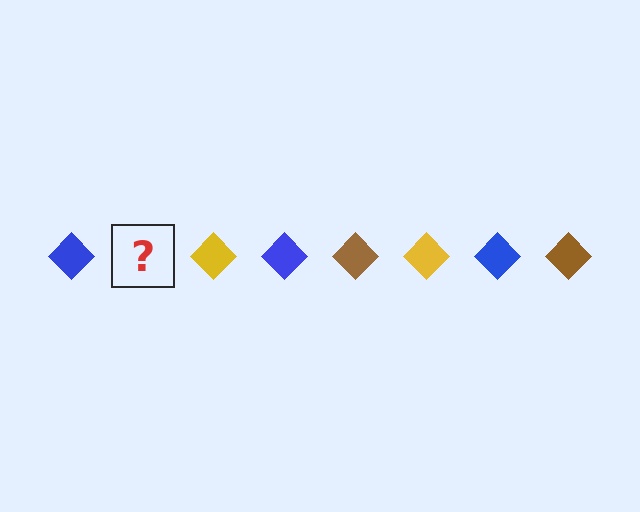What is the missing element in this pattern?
The missing element is a brown diamond.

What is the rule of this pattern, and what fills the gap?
The rule is that the pattern cycles through blue, brown, yellow diamonds. The gap should be filled with a brown diamond.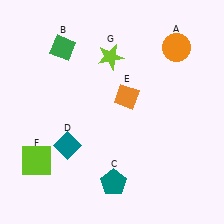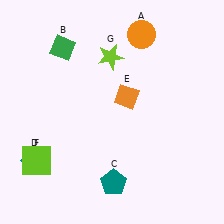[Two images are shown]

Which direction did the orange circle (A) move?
The orange circle (A) moved left.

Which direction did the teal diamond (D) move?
The teal diamond (D) moved left.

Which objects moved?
The objects that moved are: the orange circle (A), the teal diamond (D).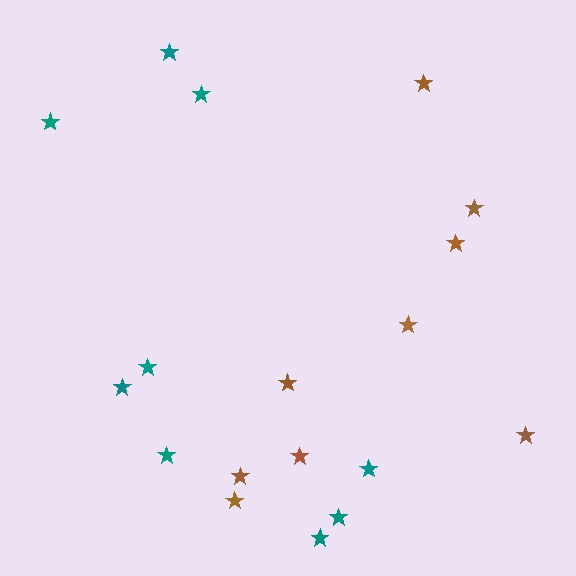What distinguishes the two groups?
There are 2 groups: one group of teal stars (9) and one group of brown stars (9).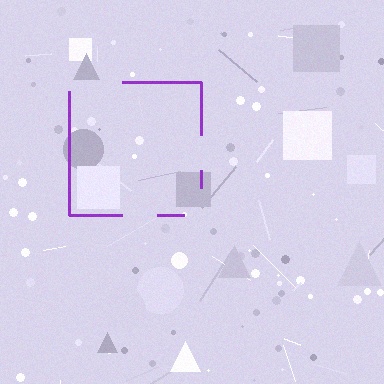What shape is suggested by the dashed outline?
The dashed outline suggests a square.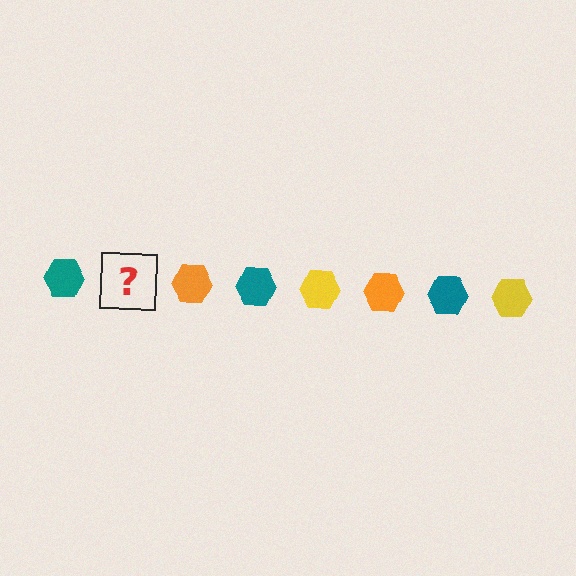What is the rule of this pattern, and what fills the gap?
The rule is that the pattern cycles through teal, yellow, orange hexagons. The gap should be filled with a yellow hexagon.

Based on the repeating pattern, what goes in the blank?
The blank should be a yellow hexagon.